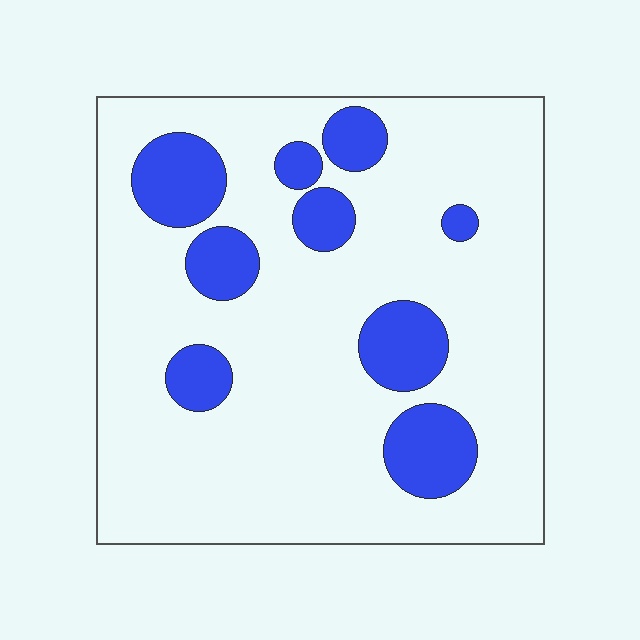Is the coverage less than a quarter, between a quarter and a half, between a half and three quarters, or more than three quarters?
Less than a quarter.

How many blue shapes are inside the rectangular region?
9.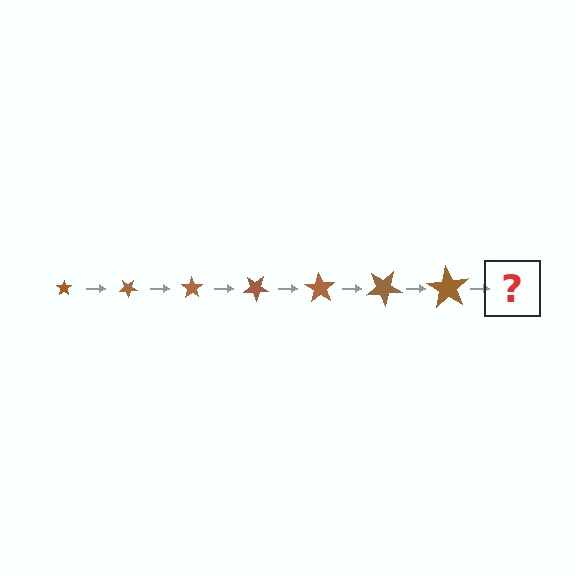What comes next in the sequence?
The next element should be a star, larger than the previous one and rotated 245 degrees from the start.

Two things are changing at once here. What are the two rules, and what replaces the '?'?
The two rules are that the star grows larger each step and it rotates 35 degrees each step. The '?' should be a star, larger than the previous one and rotated 245 degrees from the start.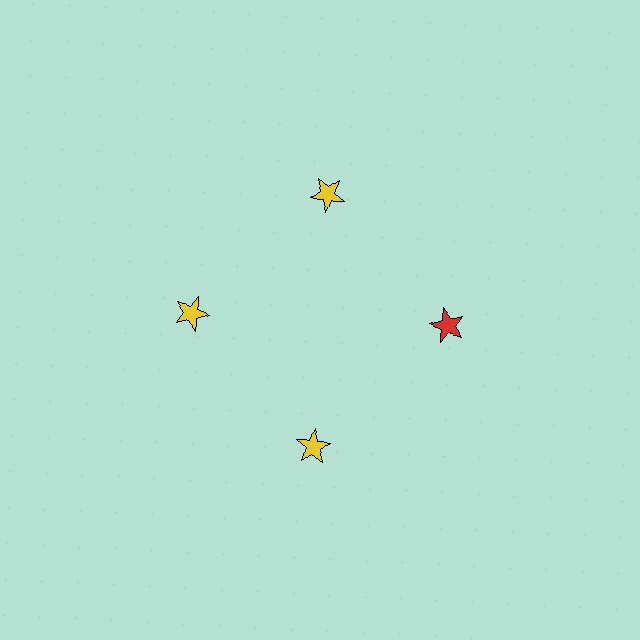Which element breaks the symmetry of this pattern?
The red star at roughly the 3 o'clock position breaks the symmetry. All other shapes are yellow stars.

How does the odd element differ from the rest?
It has a different color: red instead of yellow.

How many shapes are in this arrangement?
There are 4 shapes arranged in a ring pattern.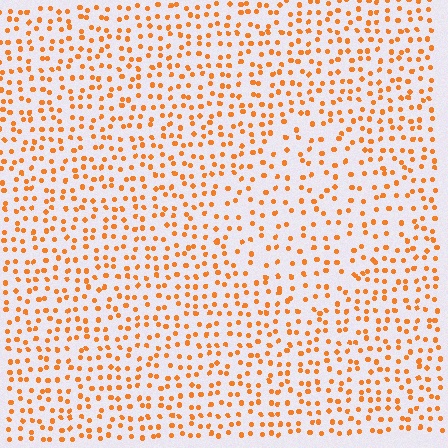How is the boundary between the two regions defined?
The boundary is defined by a change in element density (approximately 1.5x ratio). All elements are the same color, size, and shape.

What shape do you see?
I see a diamond.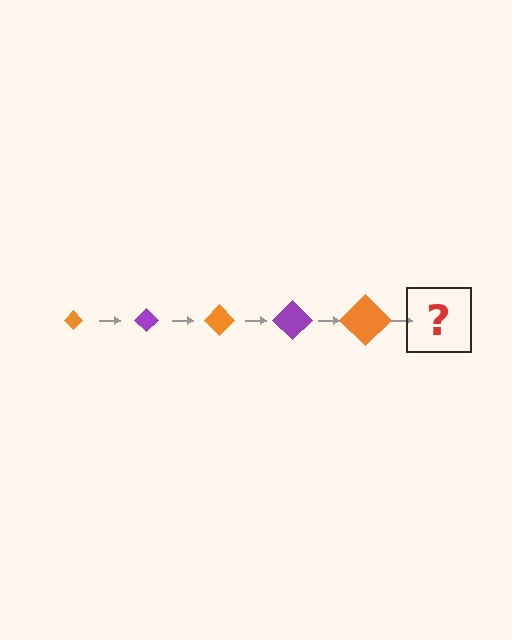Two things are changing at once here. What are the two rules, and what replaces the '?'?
The two rules are that the diamond grows larger each step and the color cycles through orange and purple. The '?' should be a purple diamond, larger than the previous one.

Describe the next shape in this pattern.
It should be a purple diamond, larger than the previous one.